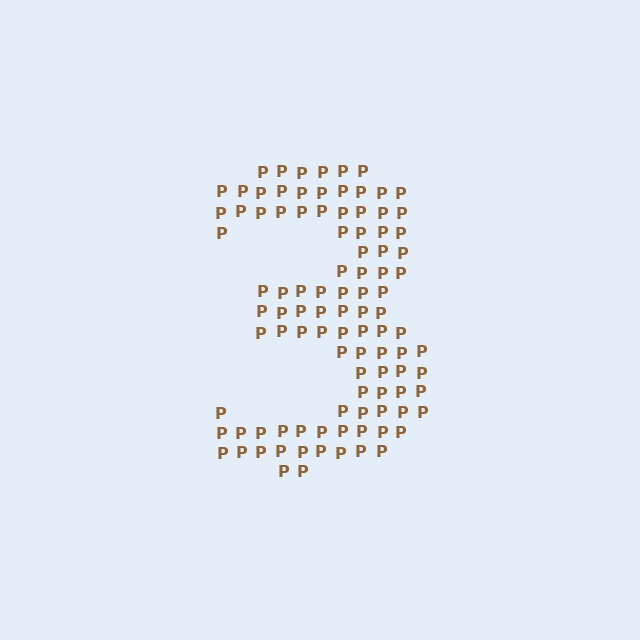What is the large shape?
The large shape is the digit 3.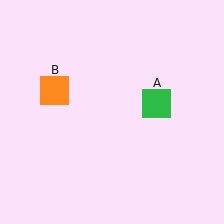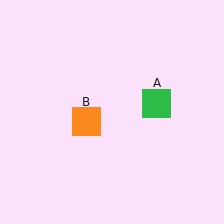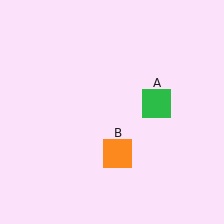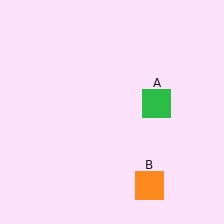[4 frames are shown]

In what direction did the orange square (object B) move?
The orange square (object B) moved down and to the right.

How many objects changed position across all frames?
1 object changed position: orange square (object B).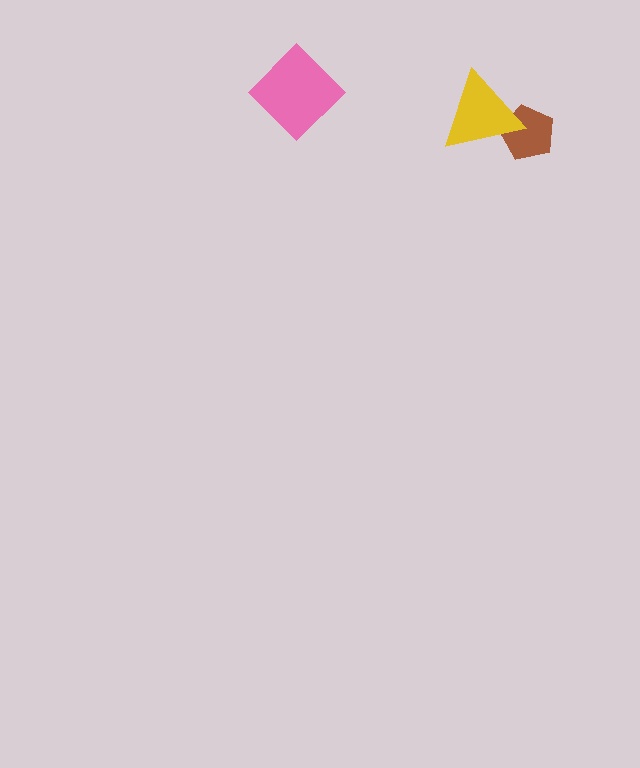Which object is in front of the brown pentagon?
The yellow triangle is in front of the brown pentagon.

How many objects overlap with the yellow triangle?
1 object overlaps with the yellow triangle.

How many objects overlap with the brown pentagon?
1 object overlaps with the brown pentagon.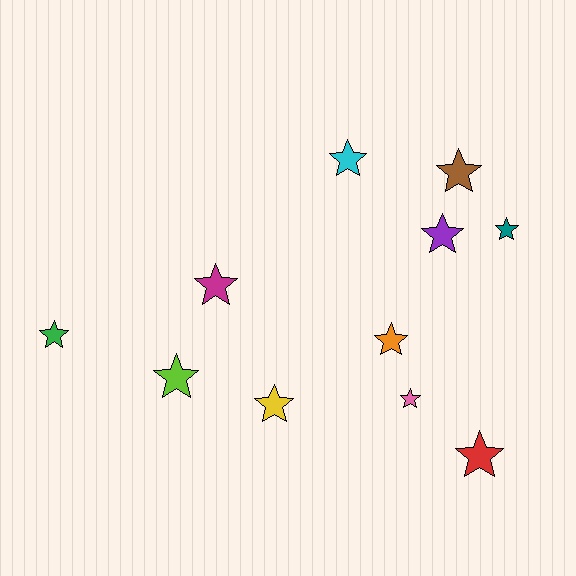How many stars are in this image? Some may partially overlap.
There are 11 stars.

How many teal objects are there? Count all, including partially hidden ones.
There is 1 teal object.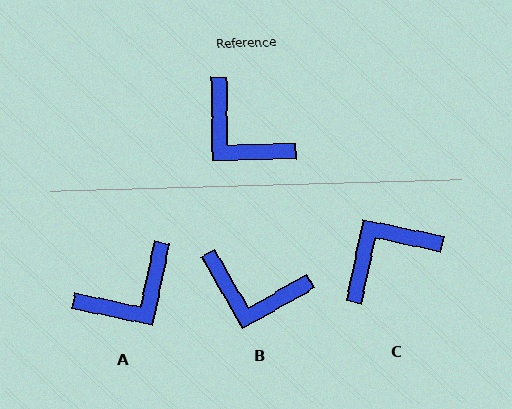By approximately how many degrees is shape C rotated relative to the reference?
Approximately 103 degrees clockwise.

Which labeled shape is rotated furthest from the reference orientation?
C, about 103 degrees away.